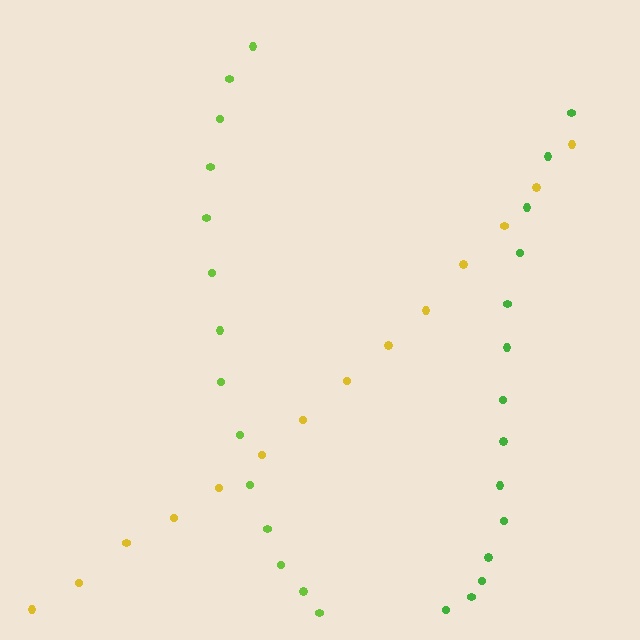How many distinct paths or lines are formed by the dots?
There are 3 distinct paths.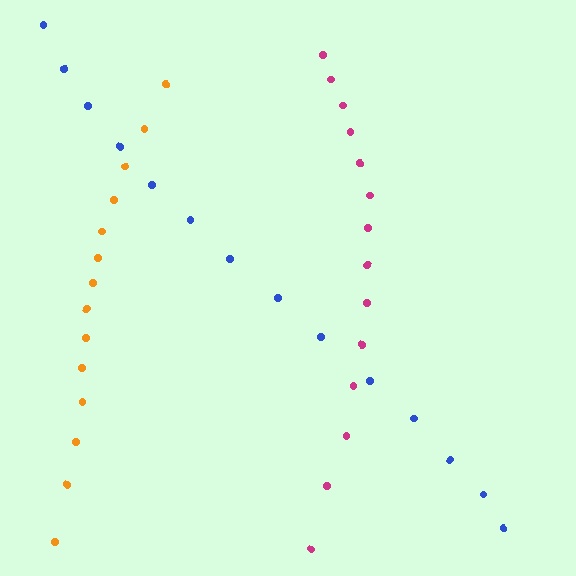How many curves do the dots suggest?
There are 3 distinct paths.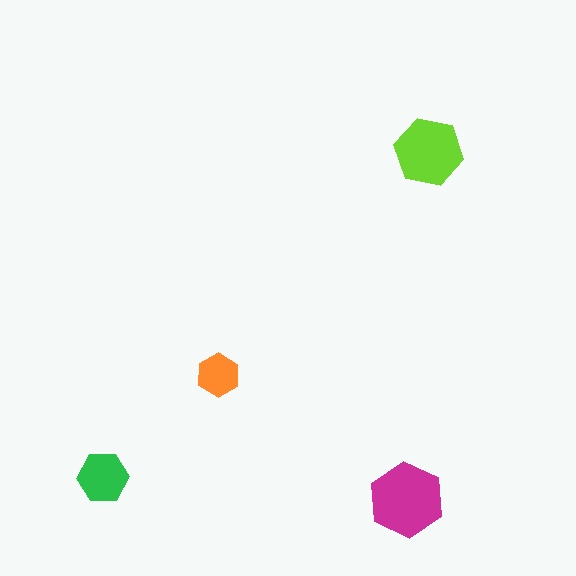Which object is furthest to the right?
The lime hexagon is rightmost.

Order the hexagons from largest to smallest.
the magenta one, the lime one, the green one, the orange one.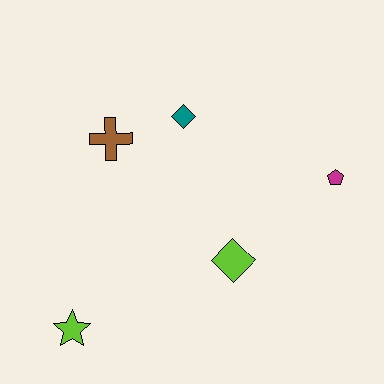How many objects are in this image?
There are 5 objects.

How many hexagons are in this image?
There are no hexagons.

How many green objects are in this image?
There are no green objects.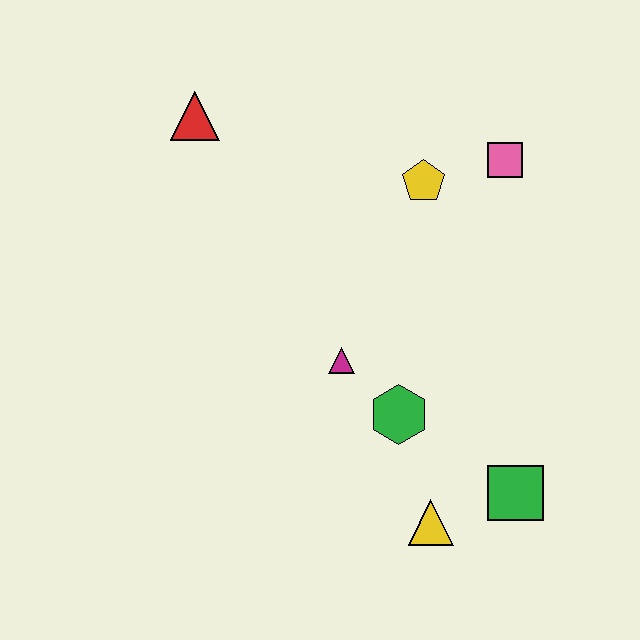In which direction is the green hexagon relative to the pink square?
The green hexagon is below the pink square.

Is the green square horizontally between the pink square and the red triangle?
No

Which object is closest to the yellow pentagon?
The pink square is closest to the yellow pentagon.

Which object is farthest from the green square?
The red triangle is farthest from the green square.